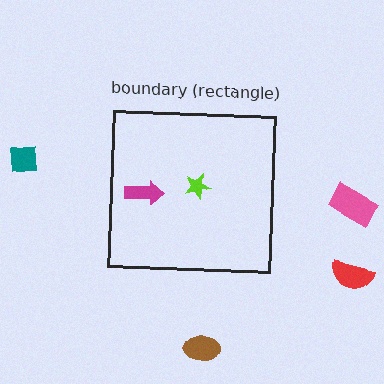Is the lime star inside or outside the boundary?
Inside.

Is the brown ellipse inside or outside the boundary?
Outside.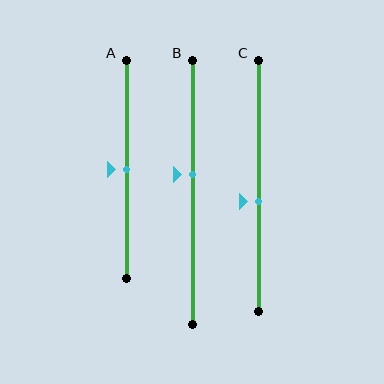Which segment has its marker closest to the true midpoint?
Segment A has its marker closest to the true midpoint.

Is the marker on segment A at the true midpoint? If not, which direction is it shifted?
Yes, the marker on segment A is at the true midpoint.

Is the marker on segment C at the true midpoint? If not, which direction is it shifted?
No, the marker on segment C is shifted downward by about 6% of the segment length.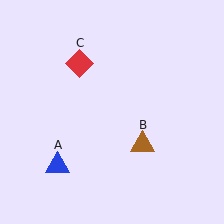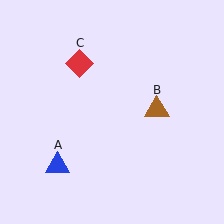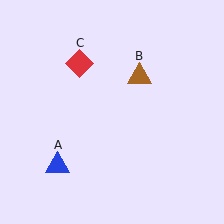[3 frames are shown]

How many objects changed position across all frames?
1 object changed position: brown triangle (object B).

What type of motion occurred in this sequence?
The brown triangle (object B) rotated counterclockwise around the center of the scene.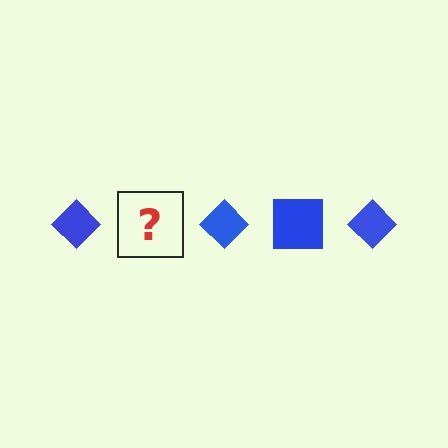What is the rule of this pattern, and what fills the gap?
The rule is that the pattern cycles through diamond, square shapes in blue. The gap should be filled with a blue square.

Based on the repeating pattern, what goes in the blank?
The blank should be a blue square.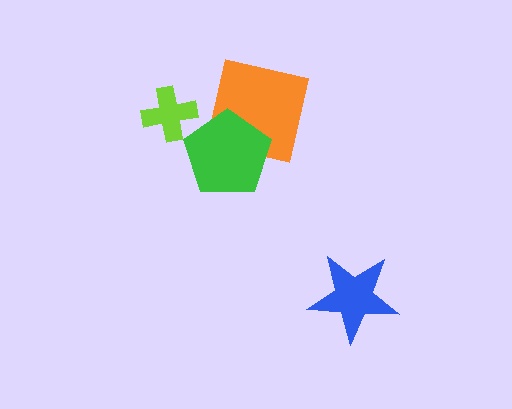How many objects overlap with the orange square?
1 object overlaps with the orange square.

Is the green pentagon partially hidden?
No, no other shape covers it.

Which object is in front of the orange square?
The green pentagon is in front of the orange square.